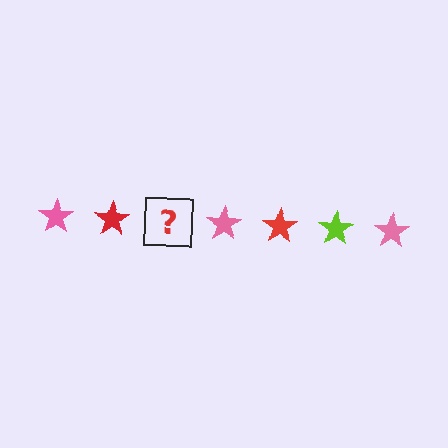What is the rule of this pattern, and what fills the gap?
The rule is that the pattern cycles through pink, red, lime stars. The gap should be filled with a lime star.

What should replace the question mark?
The question mark should be replaced with a lime star.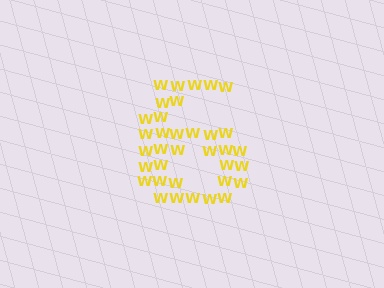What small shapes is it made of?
It is made of small letter W's.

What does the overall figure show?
The overall figure shows the digit 6.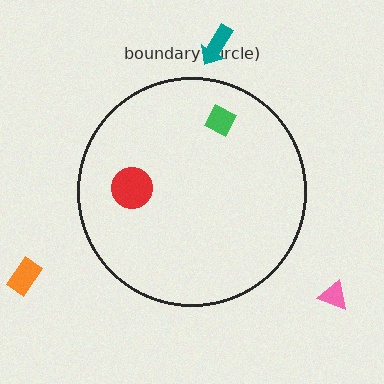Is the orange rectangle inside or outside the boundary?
Outside.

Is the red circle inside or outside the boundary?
Inside.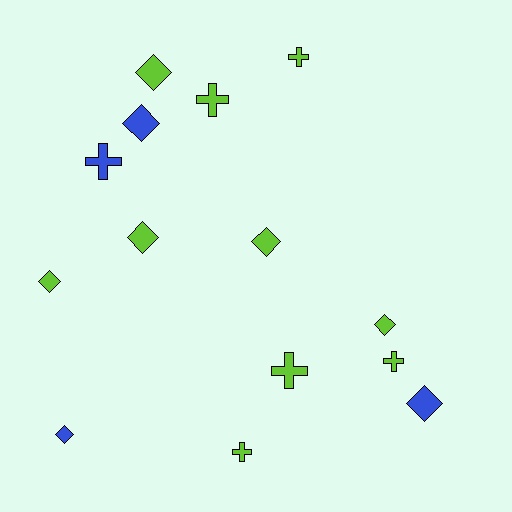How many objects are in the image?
There are 14 objects.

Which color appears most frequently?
Lime, with 10 objects.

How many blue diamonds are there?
There are 3 blue diamonds.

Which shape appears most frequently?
Diamond, with 8 objects.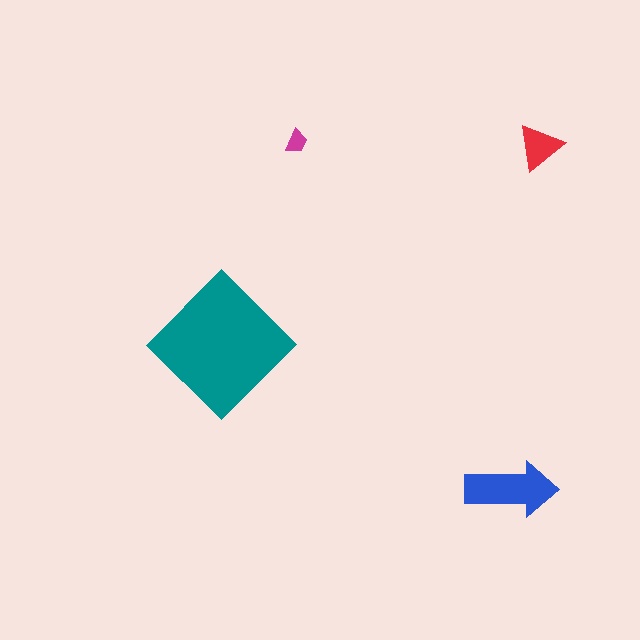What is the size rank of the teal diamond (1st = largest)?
1st.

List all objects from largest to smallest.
The teal diamond, the blue arrow, the red triangle, the magenta trapezoid.